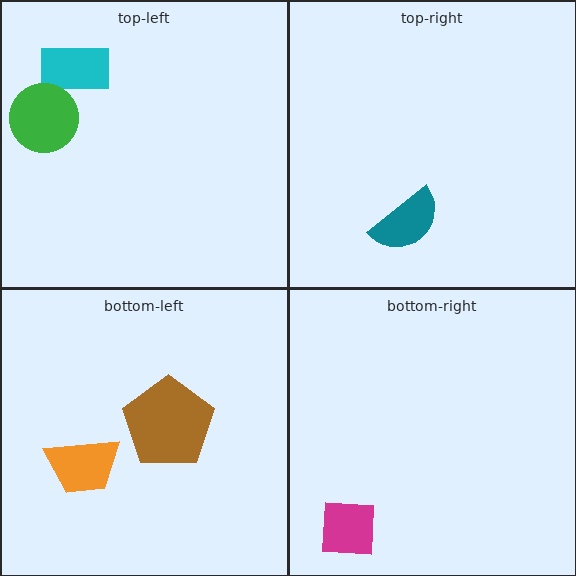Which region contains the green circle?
The top-left region.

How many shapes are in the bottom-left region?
2.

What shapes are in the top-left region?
The cyan rectangle, the green circle.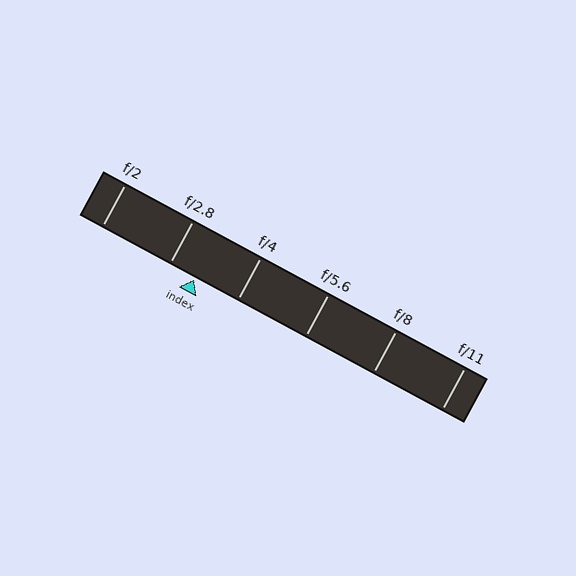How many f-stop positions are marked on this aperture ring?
There are 6 f-stop positions marked.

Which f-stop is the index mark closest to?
The index mark is closest to f/2.8.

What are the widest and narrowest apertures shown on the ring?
The widest aperture shown is f/2 and the narrowest is f/11.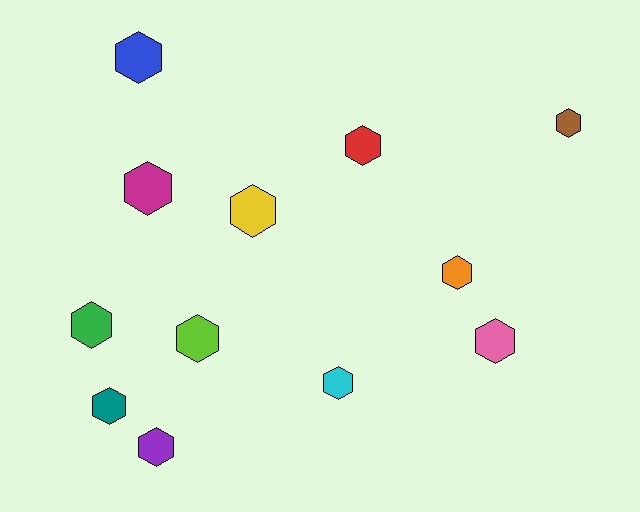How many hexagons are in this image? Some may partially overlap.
There are 12 hexagons.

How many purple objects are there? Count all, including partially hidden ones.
There is 1 purple object.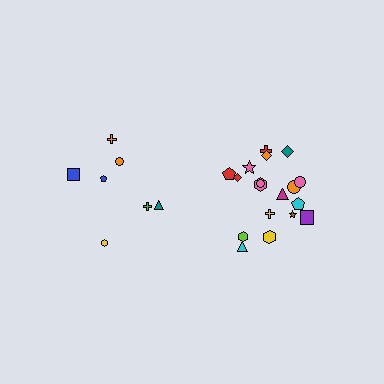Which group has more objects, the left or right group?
The right group.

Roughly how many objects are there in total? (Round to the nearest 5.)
Roughly 25 objects in total.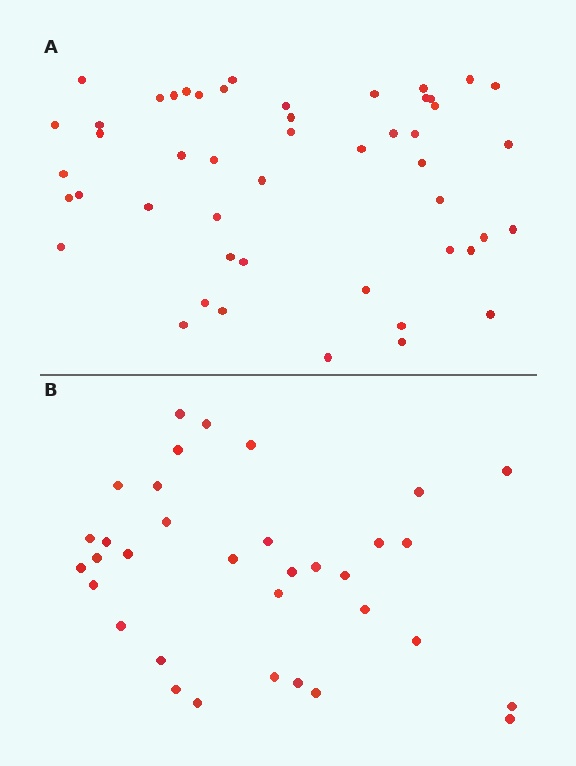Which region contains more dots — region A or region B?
Region A (the top region) has more dots.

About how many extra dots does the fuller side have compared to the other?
Region A has approximately 15 more dots than region B.